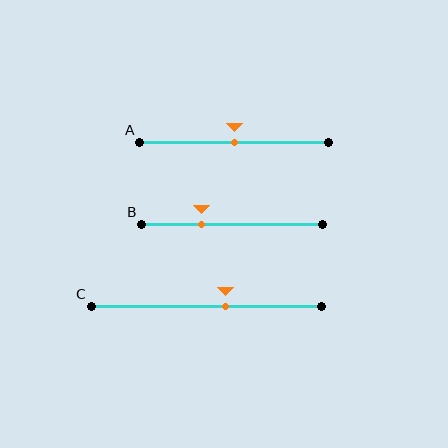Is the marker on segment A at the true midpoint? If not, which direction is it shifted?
Yes, the marker on segment A is at the true midpoint.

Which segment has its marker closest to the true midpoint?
Segment A has its marker closest to the true midpoint.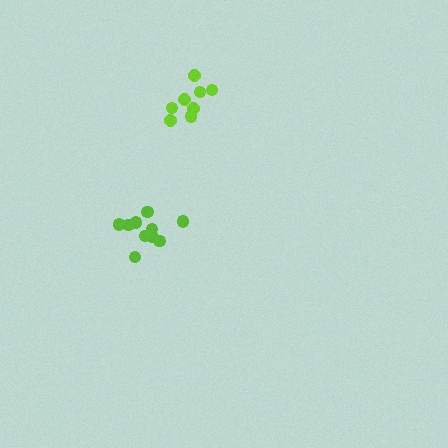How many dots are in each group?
Group 1: 10 dots, Group 2: 8 dots (18 total).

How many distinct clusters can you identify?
There are 2 distinct clusters.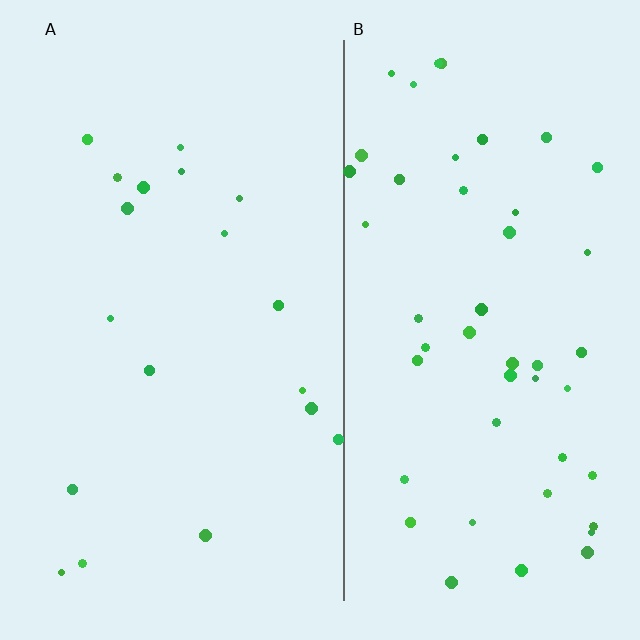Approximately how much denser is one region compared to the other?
Approximately 2.6× — region B over region A.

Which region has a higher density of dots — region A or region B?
B (the right).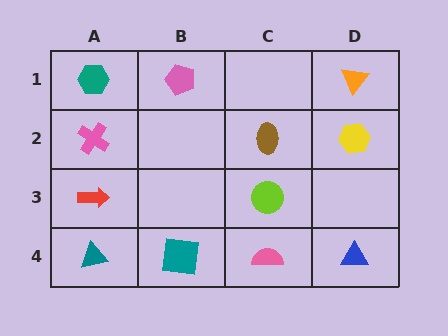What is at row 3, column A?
A red arrow.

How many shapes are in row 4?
4 shapes.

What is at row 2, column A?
A pink cross.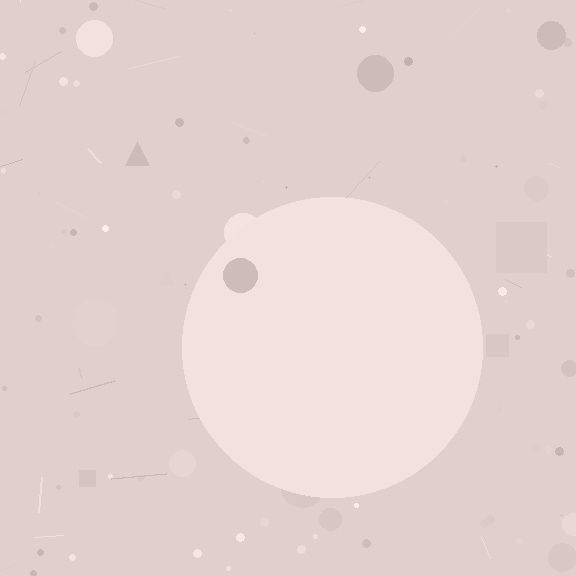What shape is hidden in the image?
A circle is hidden in the image.